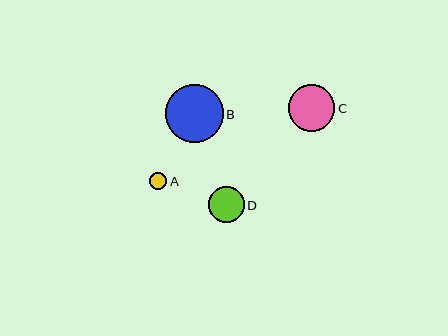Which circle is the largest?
Circle B is the largest with a size of approximately 58 pixels.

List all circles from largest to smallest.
From largest to smallest: B, C, D, A.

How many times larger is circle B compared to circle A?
Circle B is approximately 3.4 times the size of circle A.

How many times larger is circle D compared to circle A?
Circle D is approximately 2.1 times the size of circle A.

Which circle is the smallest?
Circle A is the smallest with a size of approximately 17 pixels.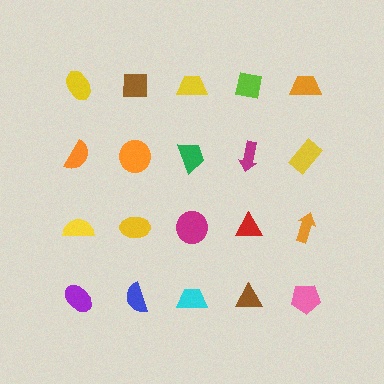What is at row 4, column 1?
A purple ellipse.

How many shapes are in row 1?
5 shapes.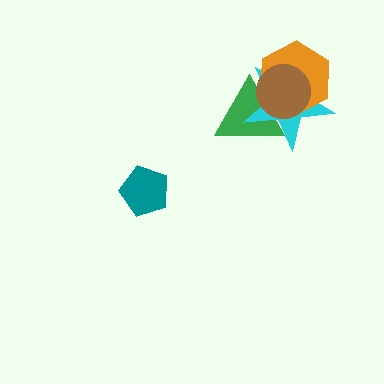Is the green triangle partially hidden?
Yes, it is partially covered by another shape.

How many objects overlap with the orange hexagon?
3 objects overlap with the orange hexagon.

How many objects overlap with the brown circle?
3 objects overlap with the brown circle.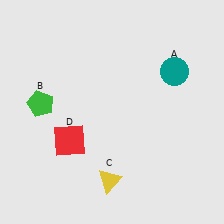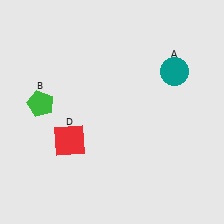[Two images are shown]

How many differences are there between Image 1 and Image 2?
There is 1 difference between the two images.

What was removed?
The yellow triangle (C) was removed in Image 2.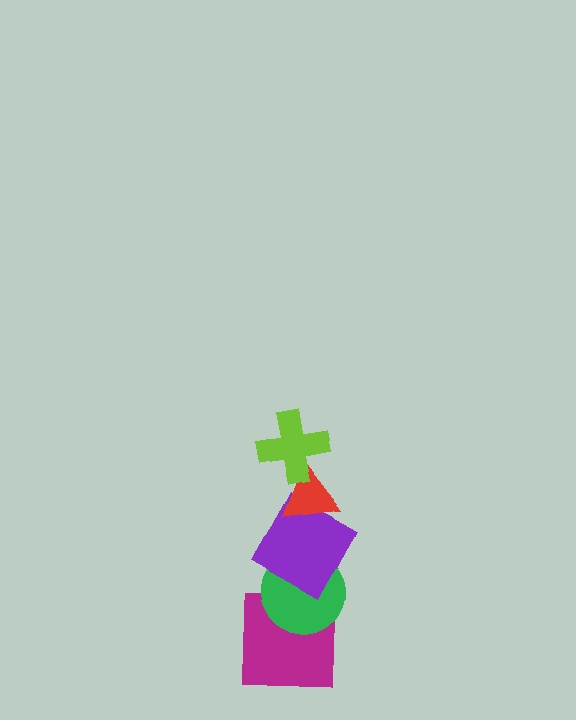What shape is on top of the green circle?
The purple square is on top of the green circle.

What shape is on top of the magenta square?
The green circle is on top of the magenta square.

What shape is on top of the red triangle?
The lime cross is on top of the red triangle.